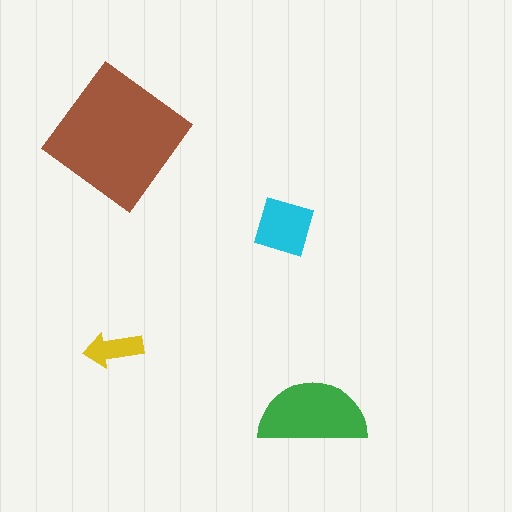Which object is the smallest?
The yellow arrow.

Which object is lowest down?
The green semicircle is bottommost.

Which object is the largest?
The brown diamond.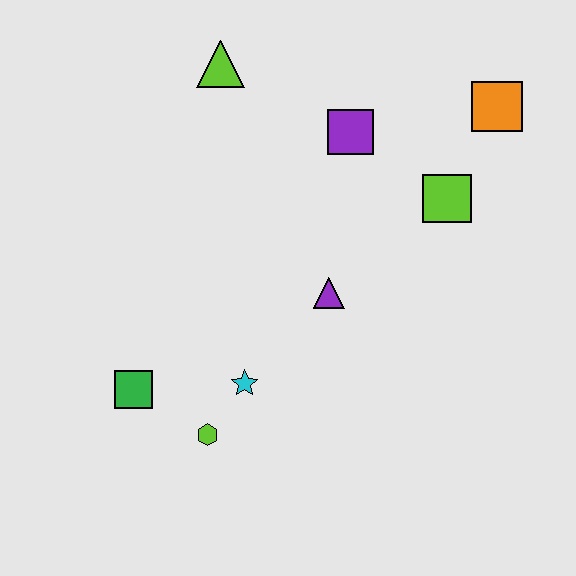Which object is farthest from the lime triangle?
The lime hexagon is farthest from the lime triangle.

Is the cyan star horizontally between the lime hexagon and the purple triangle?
Yes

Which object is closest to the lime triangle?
The purple square is closest to the lime triangle.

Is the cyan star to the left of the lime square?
Yes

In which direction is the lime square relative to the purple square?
The lime square is to the right of the purple square.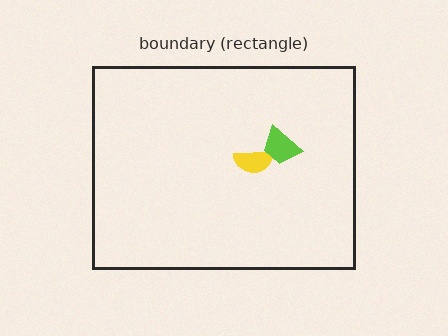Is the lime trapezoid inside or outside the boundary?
Inside.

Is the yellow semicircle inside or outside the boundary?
Inside.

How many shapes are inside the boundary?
2 inside, 0 outside.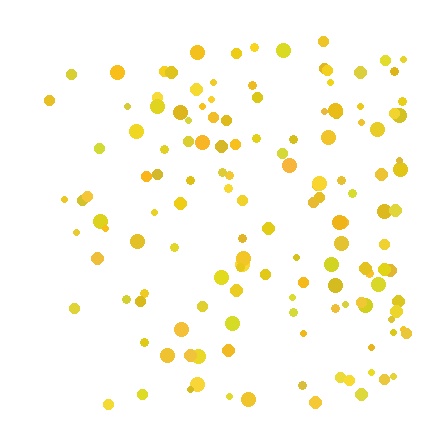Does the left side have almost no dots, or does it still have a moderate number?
Still a moderate number, just noticeably fewer than the right.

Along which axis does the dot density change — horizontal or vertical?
Horizontal.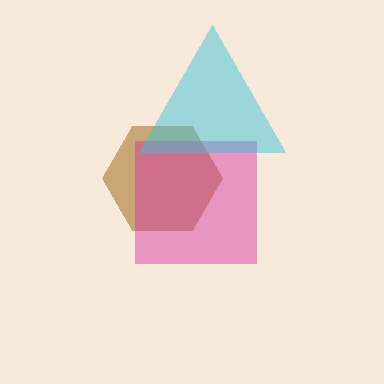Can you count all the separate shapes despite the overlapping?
Yes, there are 3 separate shapes.